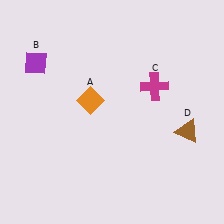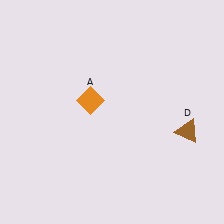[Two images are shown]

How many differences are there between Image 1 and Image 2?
There are 2 differences between the two images.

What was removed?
The purple diamond (B), the magenta cross (C) were removed in Image 2.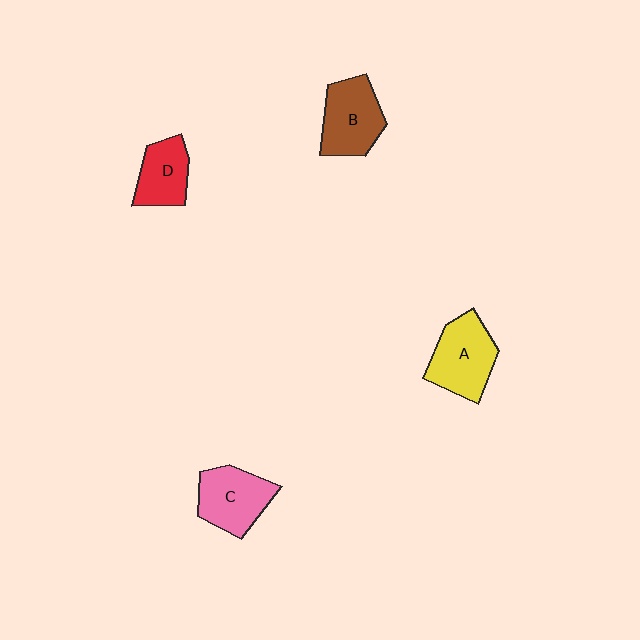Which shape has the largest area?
Shape A (yellow).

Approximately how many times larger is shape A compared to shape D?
Approximately 1.4 times.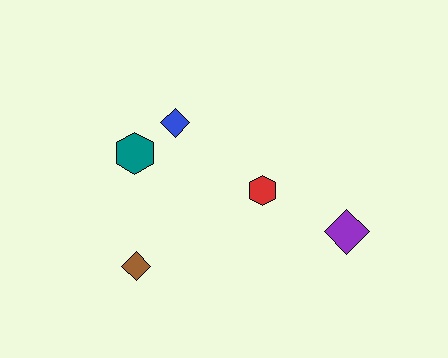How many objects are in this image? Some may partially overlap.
There are 5 objects.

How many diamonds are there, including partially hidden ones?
There are 3 diamonds.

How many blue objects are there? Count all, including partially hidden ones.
There is 1 blue object.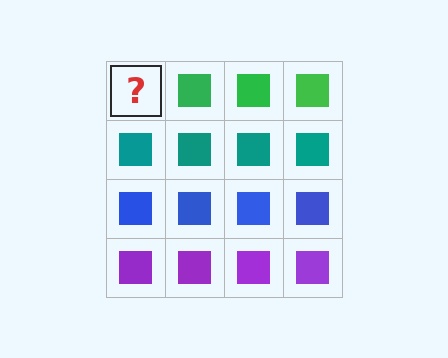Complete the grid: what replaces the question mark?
The question mark should be replaced with a green square.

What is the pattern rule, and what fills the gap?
The rule is that each row has a consistent color. The gap should be filled with a green square.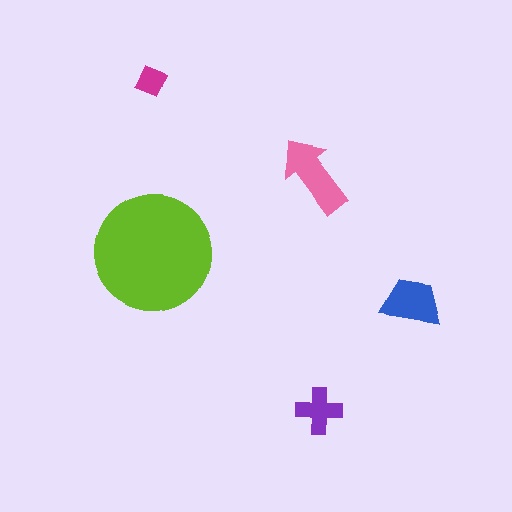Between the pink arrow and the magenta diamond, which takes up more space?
The pink arrow.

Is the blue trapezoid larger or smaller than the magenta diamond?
Larger.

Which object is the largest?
The lime circle.